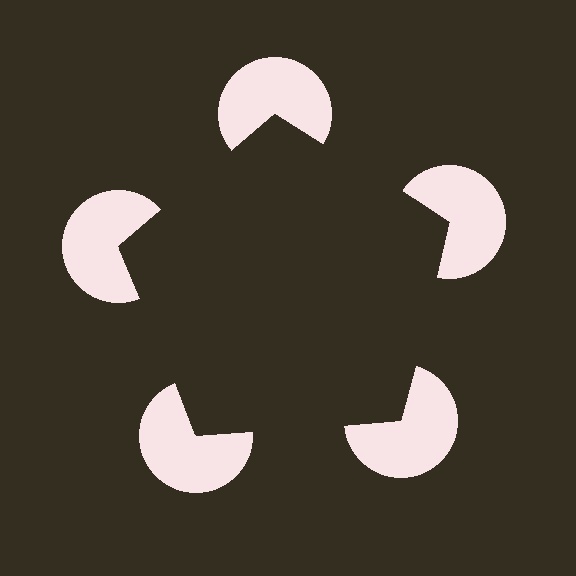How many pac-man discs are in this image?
There are 5 — one at each vertex of the illusory pentagon.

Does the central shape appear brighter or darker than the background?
It typically appears slightly darker than the background, even though no actual brightness change is drawn.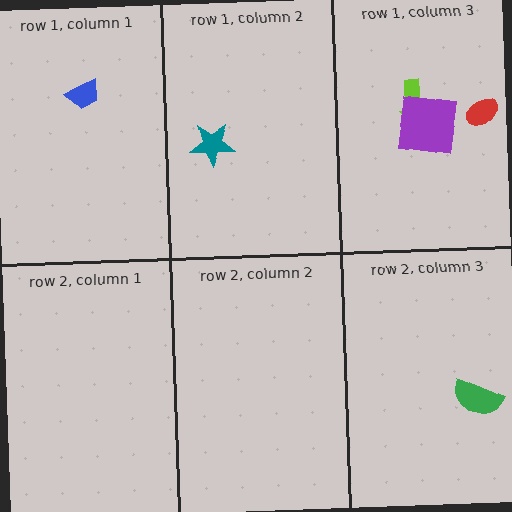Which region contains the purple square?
The row 1, column 3 region.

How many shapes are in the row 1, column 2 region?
1.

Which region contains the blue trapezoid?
The row 1, column 1 region.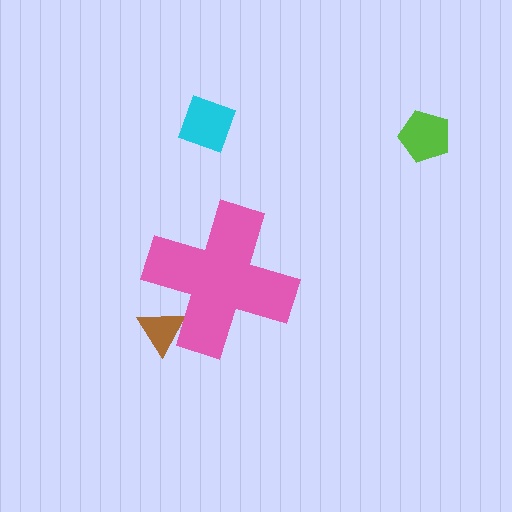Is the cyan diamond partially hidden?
No, the cyan diamond is fully visible.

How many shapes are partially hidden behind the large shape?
1 shape is partially hidden.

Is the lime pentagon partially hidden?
No, the lime pentagon is fully visible.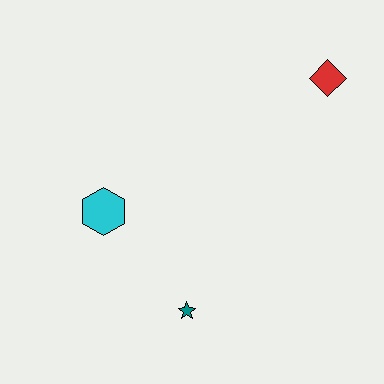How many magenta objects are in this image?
There are no magenta objects.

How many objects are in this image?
There are 3 objects.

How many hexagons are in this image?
There is 1 hexagon.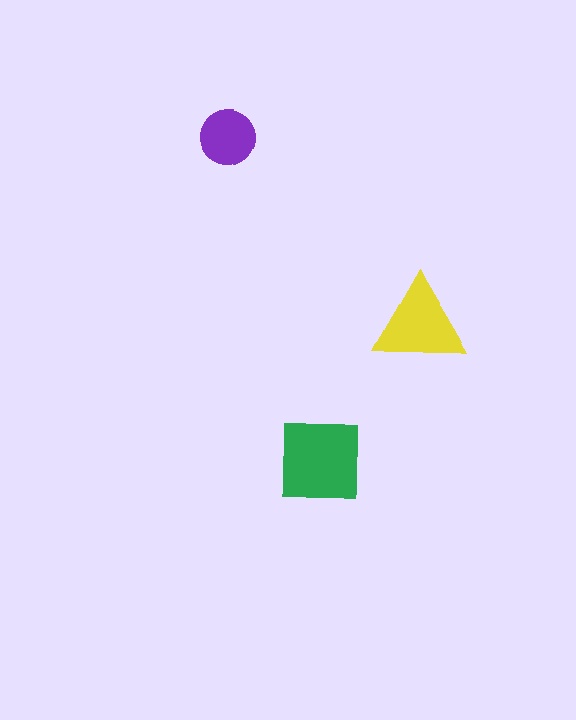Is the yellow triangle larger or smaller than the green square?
Smaller.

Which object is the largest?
The green square.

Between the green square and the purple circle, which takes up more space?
The green square.